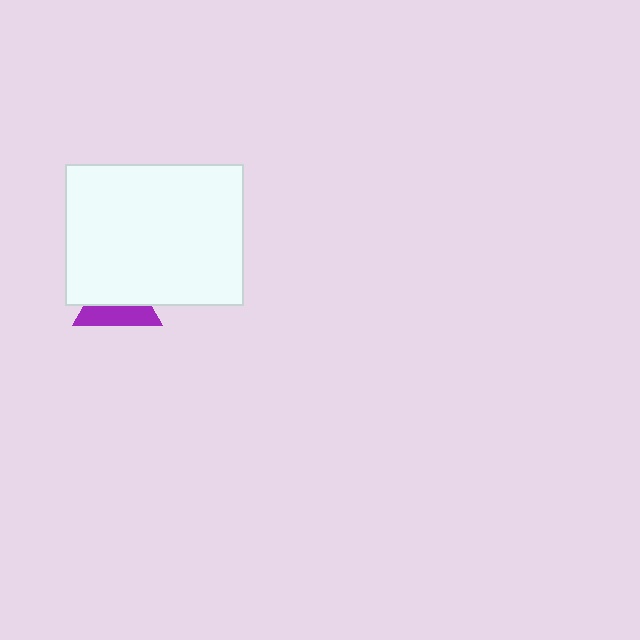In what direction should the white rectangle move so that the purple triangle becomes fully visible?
The white rectangle should move up. That is the shortest direction to clear the overlap and leave the purple triangle fully visible.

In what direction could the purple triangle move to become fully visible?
The purple triangle could move down. That would shift it out from behind the white rectangle entirely.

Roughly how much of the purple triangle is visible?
A small part of it is visible (roughly 44%).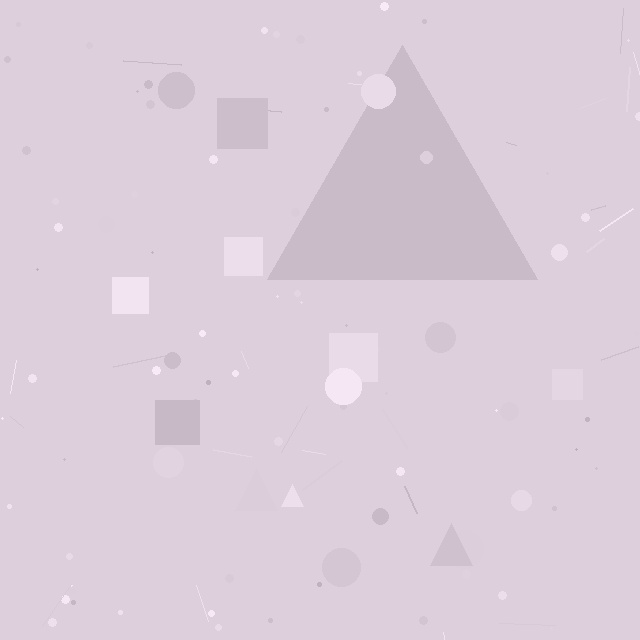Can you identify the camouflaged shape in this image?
The camouflaged shape is a triangle.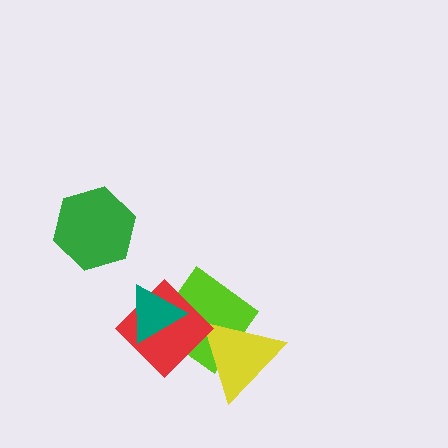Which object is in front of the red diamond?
The teal triangle is in front of the red diamond.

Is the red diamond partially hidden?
Yes, it is partially covered by another shape.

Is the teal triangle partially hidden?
No, no other shape covers it.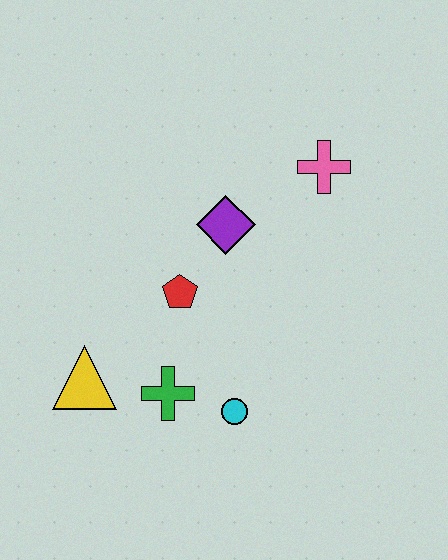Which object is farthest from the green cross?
The pink cross is farthest from the green cross.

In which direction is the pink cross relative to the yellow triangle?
The pink cross is to the right of the yellow triangle.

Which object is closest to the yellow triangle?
The green cross is closest to the yellow triangle.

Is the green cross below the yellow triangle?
Yes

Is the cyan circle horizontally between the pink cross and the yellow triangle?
Yes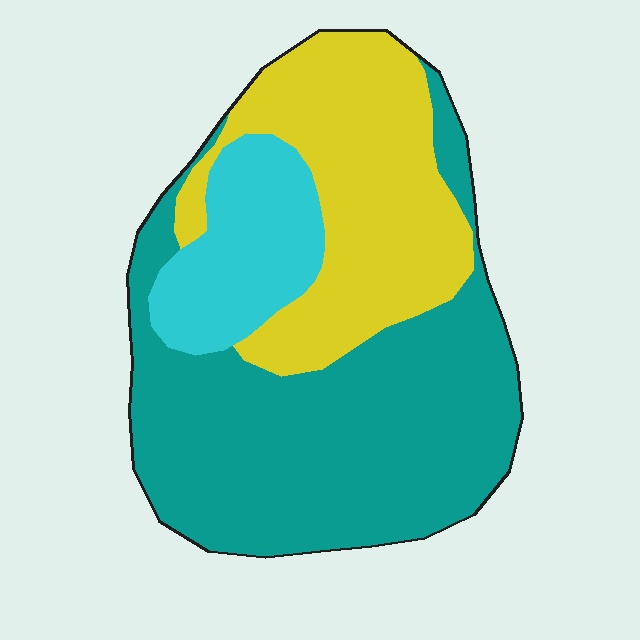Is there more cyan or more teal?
Teal.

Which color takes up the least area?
Cyan, at roughly 15%.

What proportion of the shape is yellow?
Yellow covers 32% of the shape.